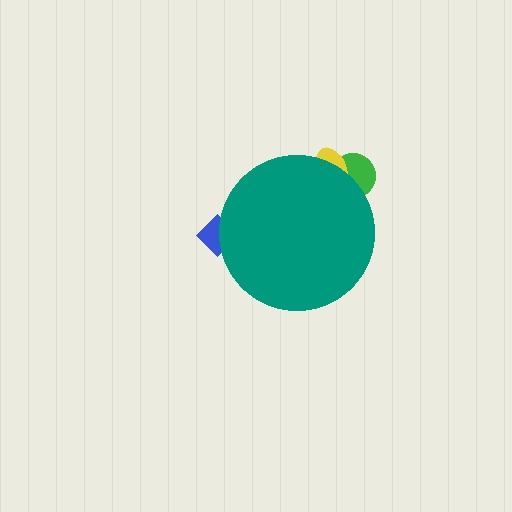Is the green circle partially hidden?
Yes, the green circle is partially hidden behind the teal circle.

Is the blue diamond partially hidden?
Yes, the blue diamond is partially hidden behind the teal circle.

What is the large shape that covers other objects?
A teal circle.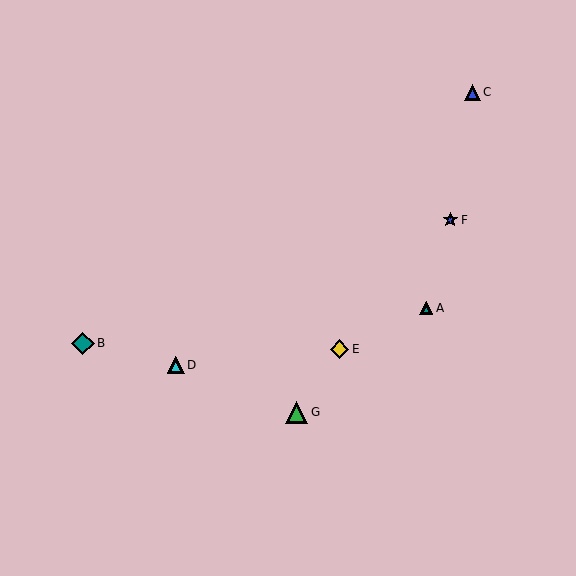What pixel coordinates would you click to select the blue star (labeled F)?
Click at (450, 220) to select the blue star F.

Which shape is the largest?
The teal diamond (labeled B) is the largest.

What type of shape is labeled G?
Shape G is a green triangle.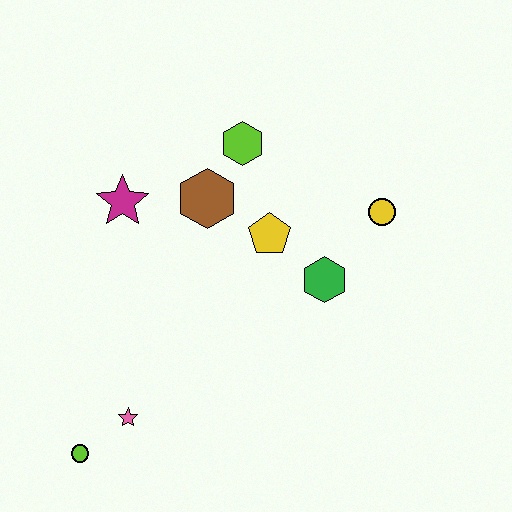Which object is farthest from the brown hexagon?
The lime circle is farthest from the brown hexagon.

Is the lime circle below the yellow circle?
Yes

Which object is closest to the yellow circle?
The green hexagon is closest to the yellow circle.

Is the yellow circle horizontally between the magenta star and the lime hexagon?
No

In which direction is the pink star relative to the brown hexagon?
The pink star is below the brown hexagon.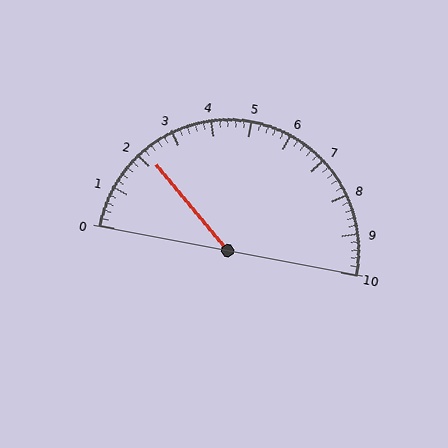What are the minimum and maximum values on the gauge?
The gauge ranges from 0 to 10.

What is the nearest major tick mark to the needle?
The nearest major tick mark is 2.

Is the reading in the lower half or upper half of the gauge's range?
The reading is in the lower half of the range (0 to 10).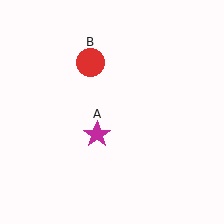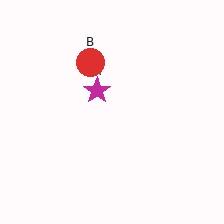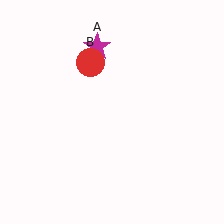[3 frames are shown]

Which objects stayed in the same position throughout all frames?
Red circle (object B) remained stationary.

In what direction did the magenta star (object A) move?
The magenta star (object A) moved up.